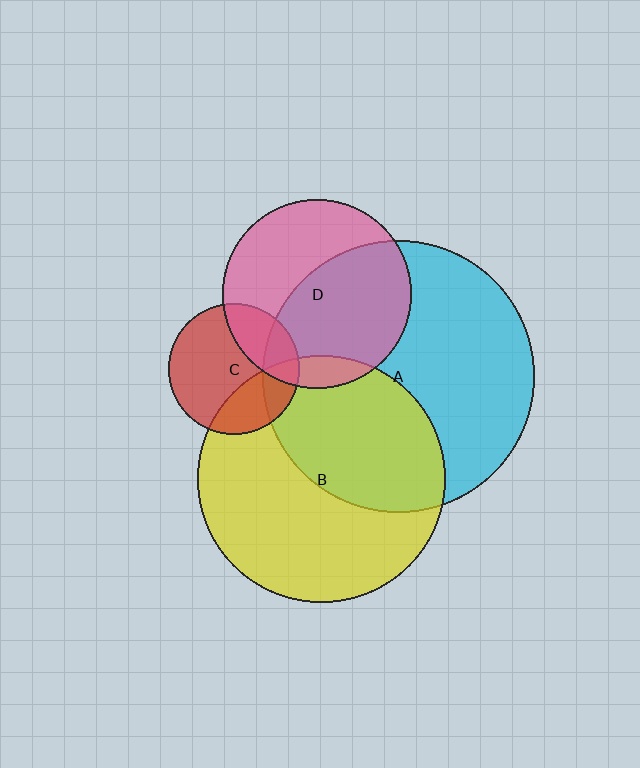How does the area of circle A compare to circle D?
Approximately 2.1 times.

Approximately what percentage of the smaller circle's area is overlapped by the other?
Approximately 45%.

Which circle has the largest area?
Circle A (cyan).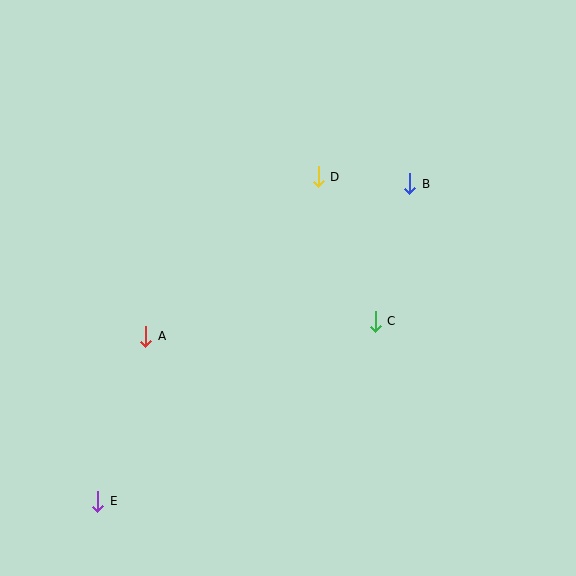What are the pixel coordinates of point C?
Point C is at (375, 321).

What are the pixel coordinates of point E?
Point E is at (98, 501).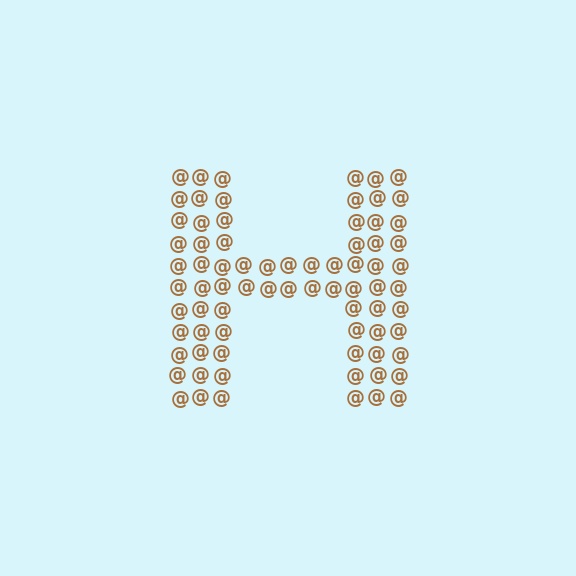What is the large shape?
The large shape is the letter H.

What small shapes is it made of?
It is made of small at signs.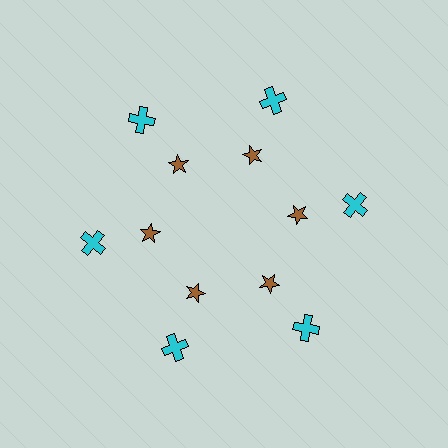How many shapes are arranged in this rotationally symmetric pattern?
There are 12 shapes, arranged in 6 groups of 2.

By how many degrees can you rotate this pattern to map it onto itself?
The pattern maps onto itself every 60 degrees of rotation.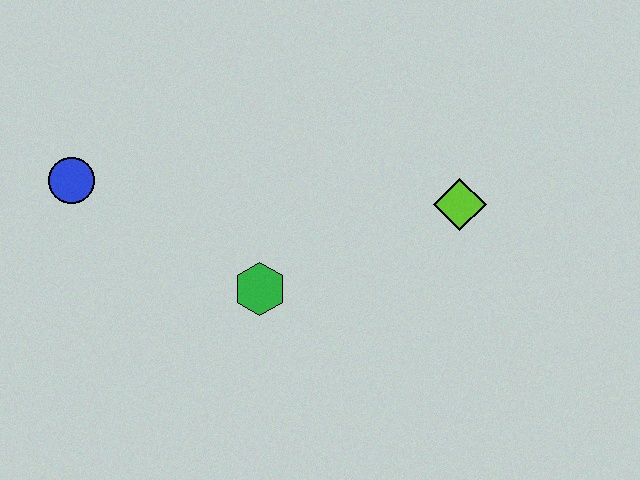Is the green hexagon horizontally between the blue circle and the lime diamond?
Yes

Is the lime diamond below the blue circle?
Yes